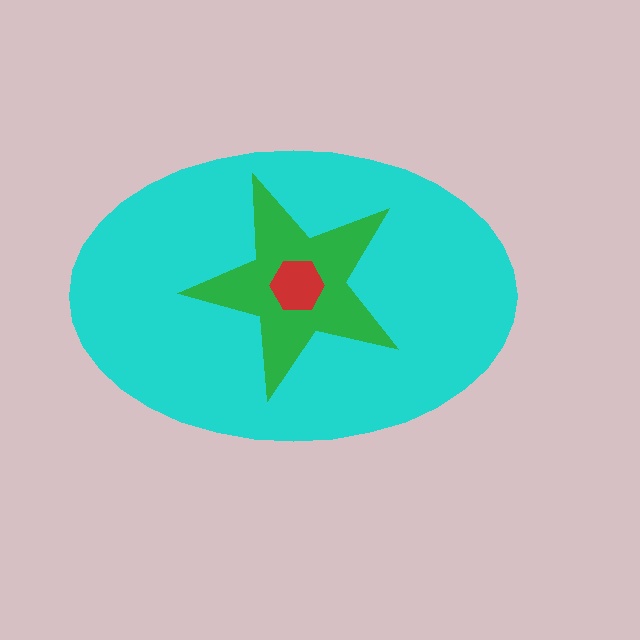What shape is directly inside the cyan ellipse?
The green star.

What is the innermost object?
The red hexagon.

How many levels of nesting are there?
3.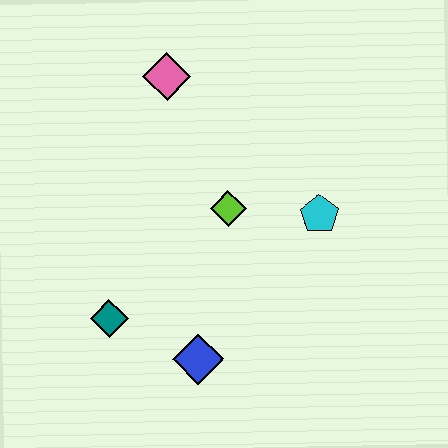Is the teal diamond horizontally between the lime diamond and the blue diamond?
No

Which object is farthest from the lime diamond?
The teal diamond is farthest from the lime diamond.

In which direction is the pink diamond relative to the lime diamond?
The pink diamond is above the lime diamond.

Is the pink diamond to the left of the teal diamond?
No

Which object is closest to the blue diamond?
The teal diamond is closest to the blue diamond.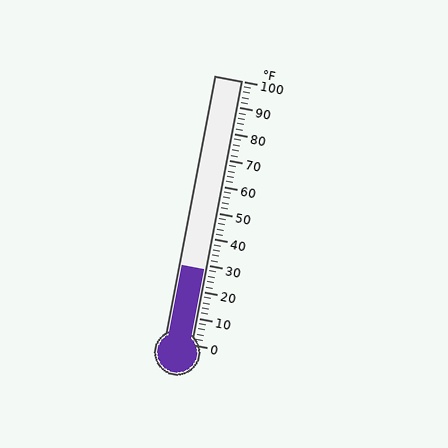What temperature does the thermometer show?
The thermometer shows approximately 28°F.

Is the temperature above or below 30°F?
The temperature is below 30°F.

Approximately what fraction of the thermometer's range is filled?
The thermometer is filled to approximately 30% of its range.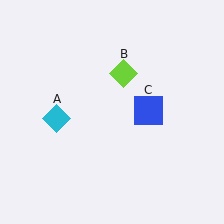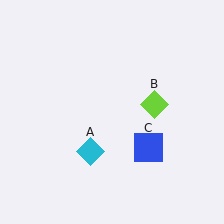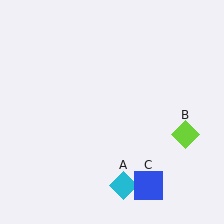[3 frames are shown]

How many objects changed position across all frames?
3 objects changed position: cyan diamond (object A), lime diamond (object B), blue square (object C).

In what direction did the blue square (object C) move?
The blue square (object C) moved down.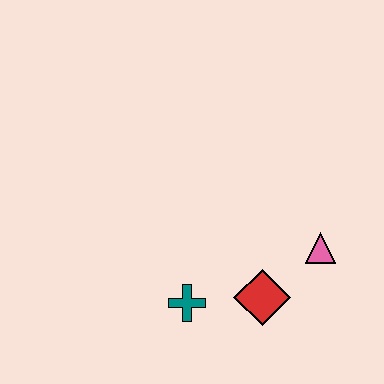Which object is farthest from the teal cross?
The pink triangle is farthest from the teal cross.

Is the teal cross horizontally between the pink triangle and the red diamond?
No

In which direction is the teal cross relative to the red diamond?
The teal cross is to the left of the red diamond.